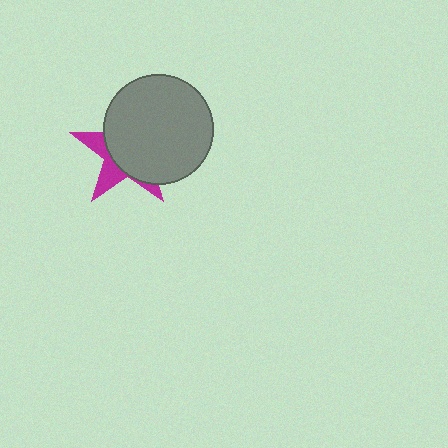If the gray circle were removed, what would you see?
You would see the complete magenta star.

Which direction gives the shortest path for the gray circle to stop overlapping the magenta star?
Moving toward the upper-right gives the shortest separation.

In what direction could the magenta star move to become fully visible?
The magenta star could move toward the lower-left. That would shift it out from behind the gray circle entirely.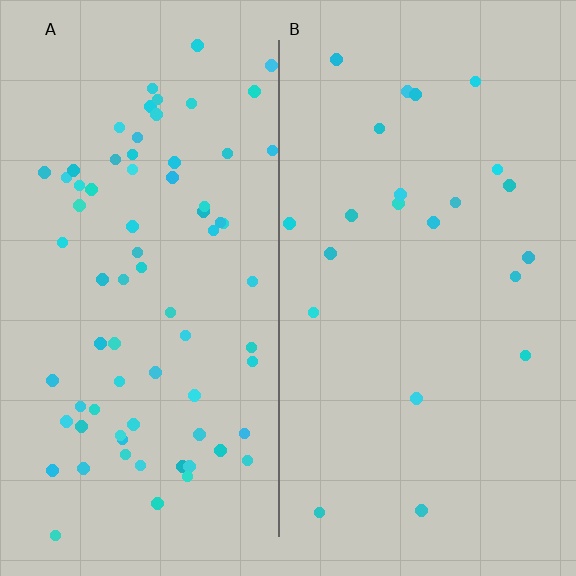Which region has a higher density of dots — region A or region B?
A (the left).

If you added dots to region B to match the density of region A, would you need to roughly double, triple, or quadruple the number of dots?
Approximately triple.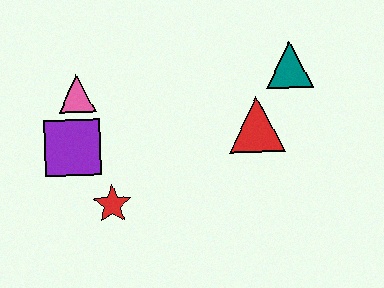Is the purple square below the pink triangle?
Yes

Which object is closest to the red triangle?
The teal triangle is closest to the red triangle.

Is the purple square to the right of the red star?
No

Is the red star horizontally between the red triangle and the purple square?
Yes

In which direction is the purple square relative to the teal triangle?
The purple square is to the left of the teal triangle.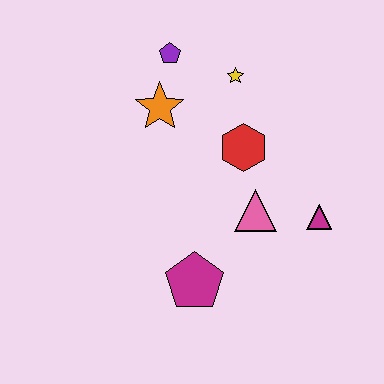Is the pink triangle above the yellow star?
No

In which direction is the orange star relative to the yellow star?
The orange star is to the left of the yellow star.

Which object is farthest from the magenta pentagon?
The purple pentagon is farthest from the magenta pentagon.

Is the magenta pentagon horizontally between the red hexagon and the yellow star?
No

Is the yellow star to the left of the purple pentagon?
No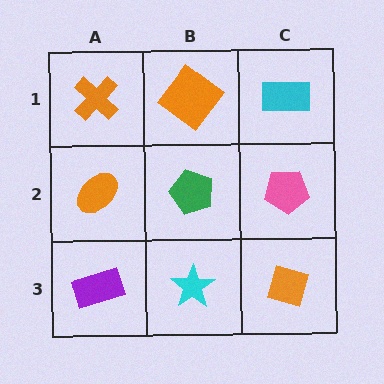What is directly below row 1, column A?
An orange ellipse.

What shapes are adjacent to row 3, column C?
A pink pentagon (row 2, column C), a cyan star (row 3, column B).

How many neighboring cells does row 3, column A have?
2.